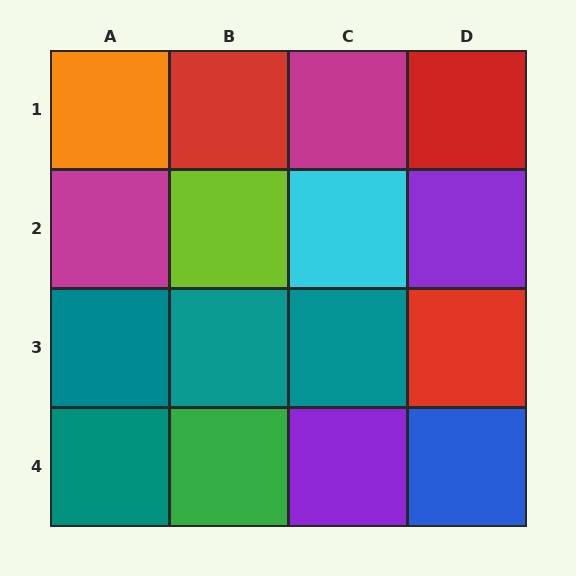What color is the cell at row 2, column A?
Magenta.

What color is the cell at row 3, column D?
Red.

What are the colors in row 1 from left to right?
Orange, red, magenta, red.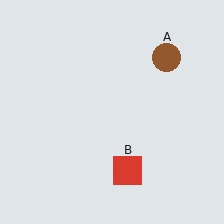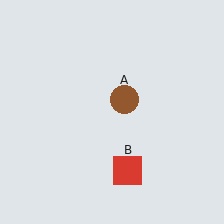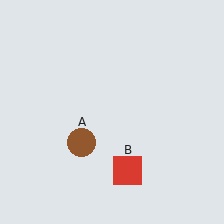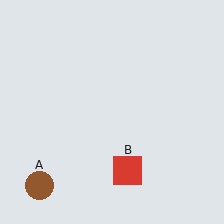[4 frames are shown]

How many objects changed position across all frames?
1 object changed position: brown circle (object A).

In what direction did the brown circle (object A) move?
The brown circle (object A) moved down and to the left.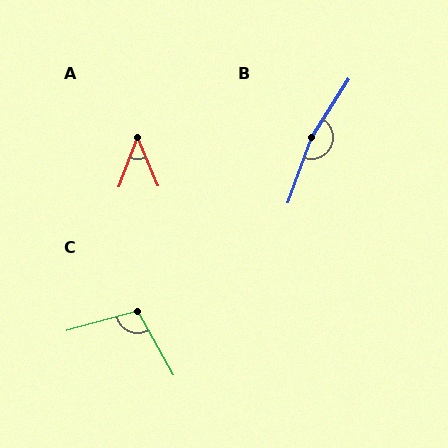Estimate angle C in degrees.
Approximately 104 degrees.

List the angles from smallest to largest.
A (43°), C (104°), B (167°).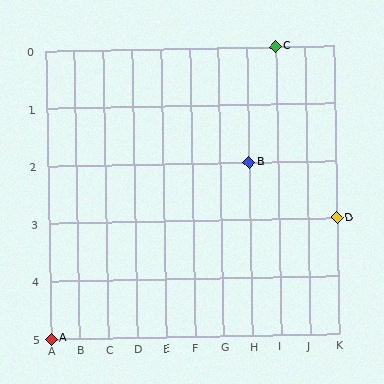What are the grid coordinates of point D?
Point D is at grid coordinates (K, 3).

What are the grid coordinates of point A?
Point A is at grid coordinates (A, 5).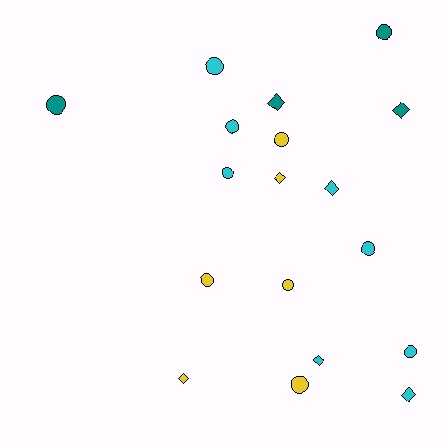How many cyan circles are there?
There are 5 cyan circles.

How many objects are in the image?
There are 18 objects.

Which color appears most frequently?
Cyan, with 8 objects.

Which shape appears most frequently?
Circle, with 11 objects.